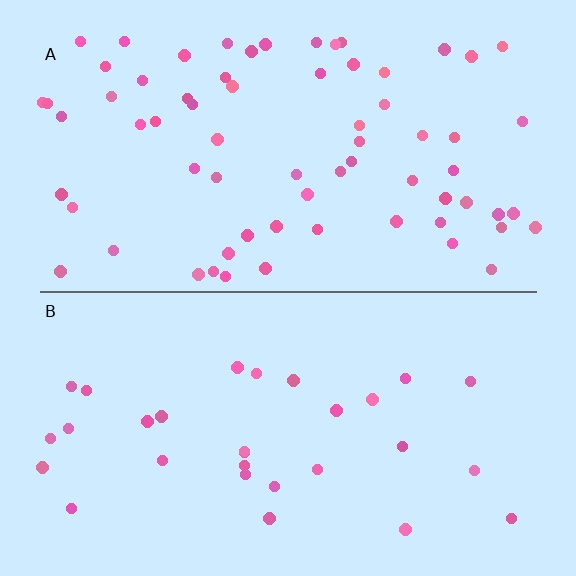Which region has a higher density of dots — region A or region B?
A (the top).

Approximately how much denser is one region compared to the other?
Approximately 2.3× — region A over region B.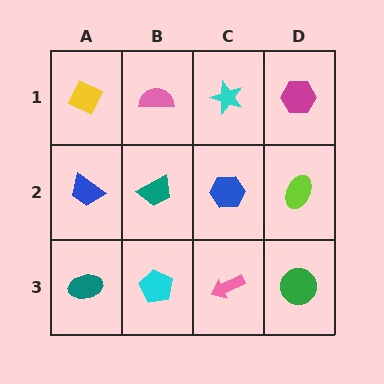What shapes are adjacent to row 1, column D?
A lime ellipse (row 2, column D), a cyan star (row 1, column C).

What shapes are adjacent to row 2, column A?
A yellow diamond (row 1, column A), a teal ellipse (row 3, column A), a teal trapezoid (row 2, column B).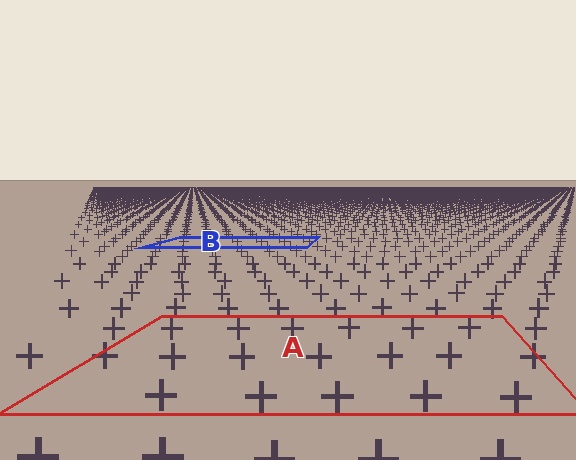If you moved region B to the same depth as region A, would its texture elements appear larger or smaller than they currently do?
They would appear larger. At a closer depth, the same texture elements are projected at a bigger on-screen size.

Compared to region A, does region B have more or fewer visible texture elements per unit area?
Region B has more texture elements per unit area — they are packed more densely because it is farther away.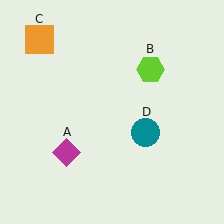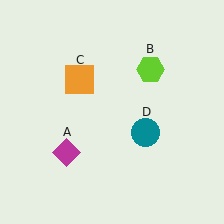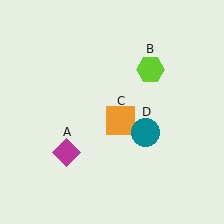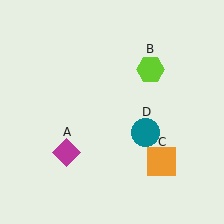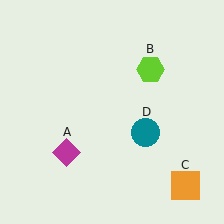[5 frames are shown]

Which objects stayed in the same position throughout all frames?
Magenta diamond (object A) and lime hexagon (object B) and teal circle (object D) remained stationary.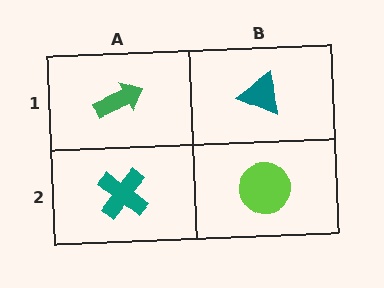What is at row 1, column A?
A green arrow.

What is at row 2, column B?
A lime circle.